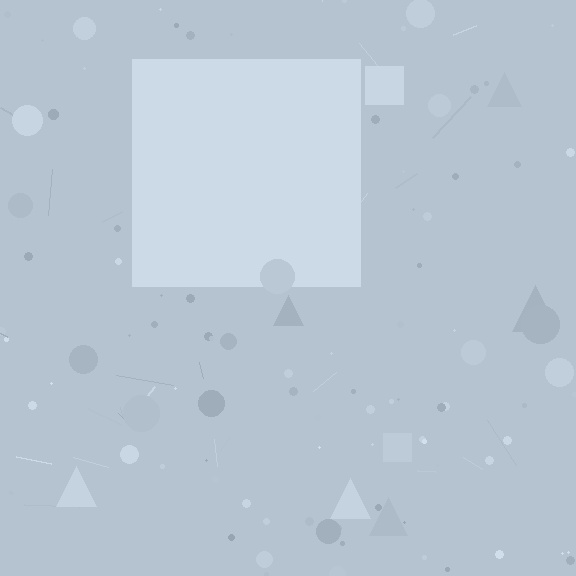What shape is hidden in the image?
A square is hidden in the image.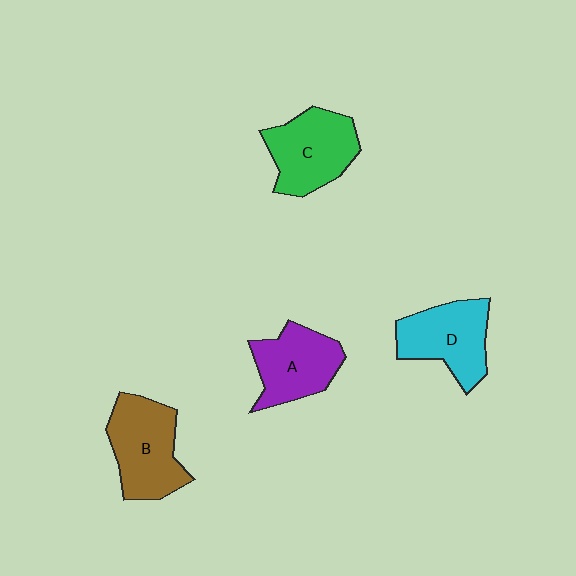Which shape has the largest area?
Shape B (brown).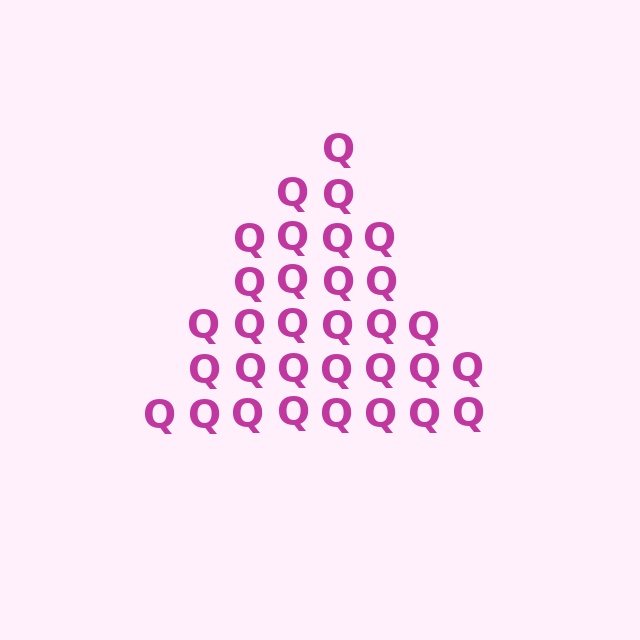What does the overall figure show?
The overall figure shows a triangle.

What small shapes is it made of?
It is made of small letter Q's.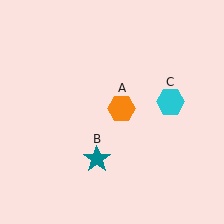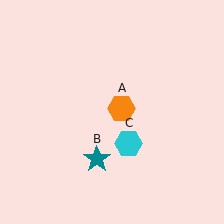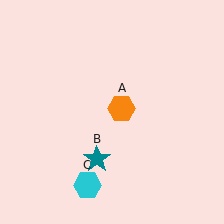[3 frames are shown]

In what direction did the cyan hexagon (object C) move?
The cyan hexagon (object C) moved down and to the left.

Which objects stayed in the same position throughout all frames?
Orange hexagon (object A) and teal star (object B) remained stationary.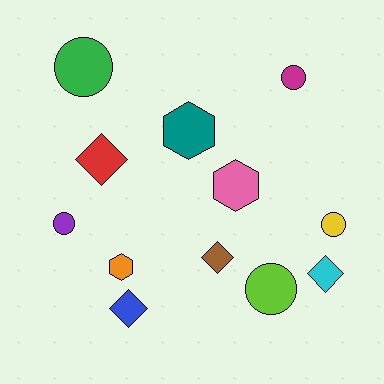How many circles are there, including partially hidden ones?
There are 5 circles.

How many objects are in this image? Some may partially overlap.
There are 12 objects.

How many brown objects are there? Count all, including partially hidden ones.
There is 1 brown object.